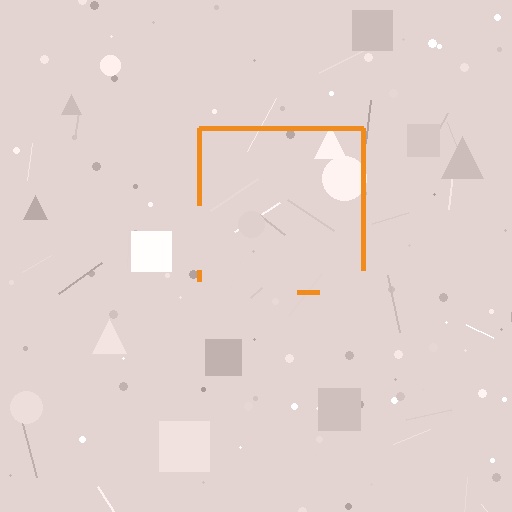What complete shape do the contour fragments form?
The contour fragments form a square.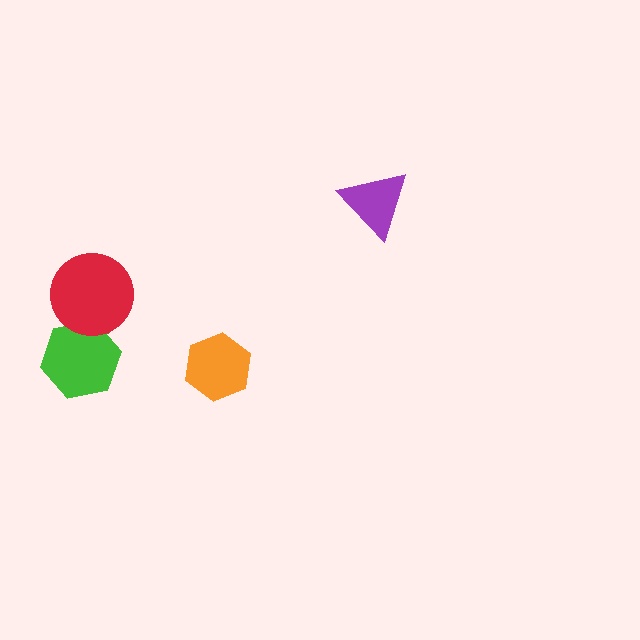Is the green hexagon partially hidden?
Yes, it is partially covered by another shape.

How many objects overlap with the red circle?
2 objects overlap with the red circle.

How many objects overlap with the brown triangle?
2 objects overlap with the brown triangle.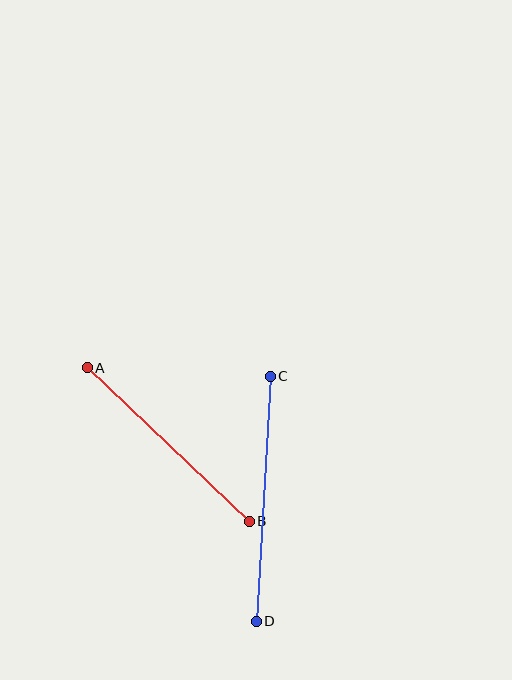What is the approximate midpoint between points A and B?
The midpoint is at approximately (168, 445) pixels.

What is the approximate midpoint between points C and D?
The midpoint is at approximately (263, 499) pixels.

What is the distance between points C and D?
The distance is approximately 245 pixels.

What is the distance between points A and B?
The distance is approximately 223 pixels.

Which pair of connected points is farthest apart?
Points C and D are farthest apart.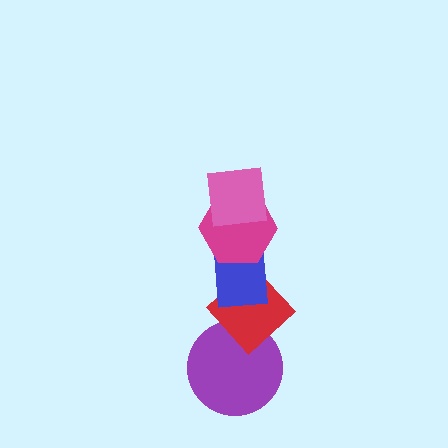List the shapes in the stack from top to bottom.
From top to bottom: the pink square, the magenta hexagon, the blue rectangle, the red diamond, the purple circle.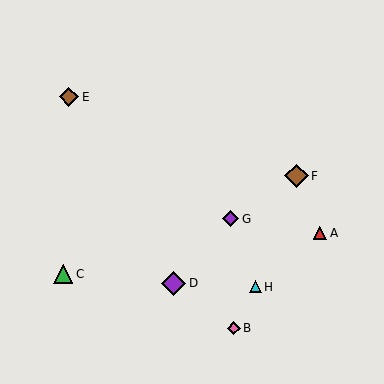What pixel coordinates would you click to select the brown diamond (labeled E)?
Click at (69, 97) to select the brown diamond E.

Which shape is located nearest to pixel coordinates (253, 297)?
The cyan triangle (labeled H) at (255, 287) is nearest to that location.